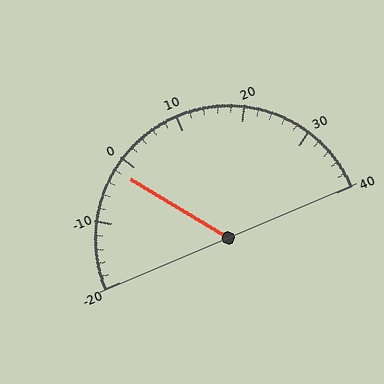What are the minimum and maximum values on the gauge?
The gauge ranges from -20 to 40.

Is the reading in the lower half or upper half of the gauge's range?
The reading is in the lower half of the range (-20 to 40).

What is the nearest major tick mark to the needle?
The nearest major tick mark is 0.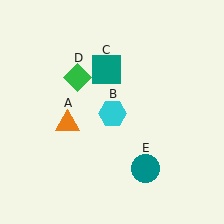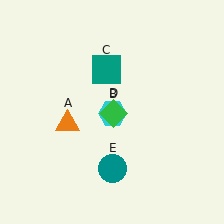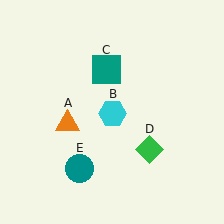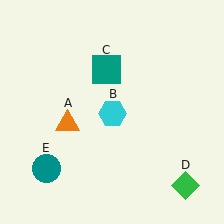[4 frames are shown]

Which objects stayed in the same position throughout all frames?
Orange triangle (object A) and cyan hexagon (object B) and teal square (object C) remained stationary.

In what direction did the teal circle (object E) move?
The teal circle (object E) moved left.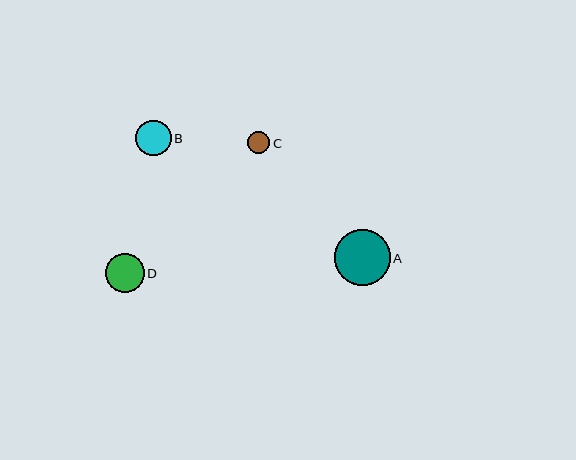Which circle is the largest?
Circle A is the largest with a size of approximately 56 pixels.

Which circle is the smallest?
Circle C is the smallest with a size of approximately 22 pixels.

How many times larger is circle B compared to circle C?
Circle B is approximately 1.6 times the size of circle C.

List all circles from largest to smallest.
From largest to smallest: A, D, B, C.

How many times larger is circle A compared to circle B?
Circle A is approximately 1.6 times the size of circle B.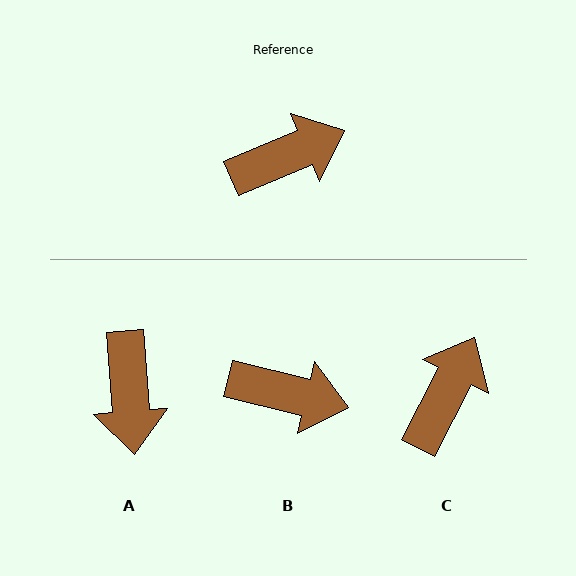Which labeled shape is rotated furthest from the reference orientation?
A, about 109 degrees away.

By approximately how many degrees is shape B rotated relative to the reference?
Approximately 37 degrees clockwise.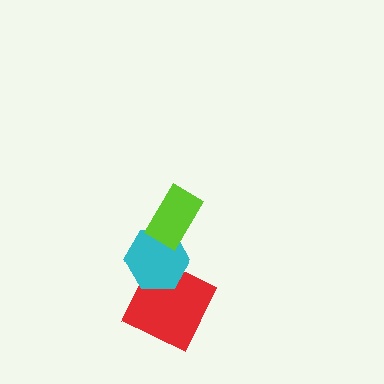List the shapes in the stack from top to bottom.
From top to bottom: the lime rectangle, the cyan hexagon, the red square.